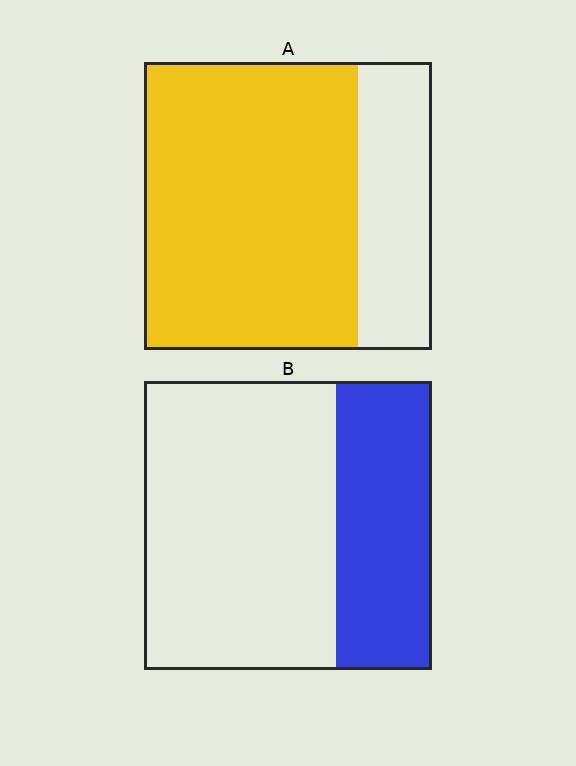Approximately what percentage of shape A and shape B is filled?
A is approximately 75% and B is approximately 35%.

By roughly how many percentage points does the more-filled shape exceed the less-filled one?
By roughly 40 percentage points (A over B).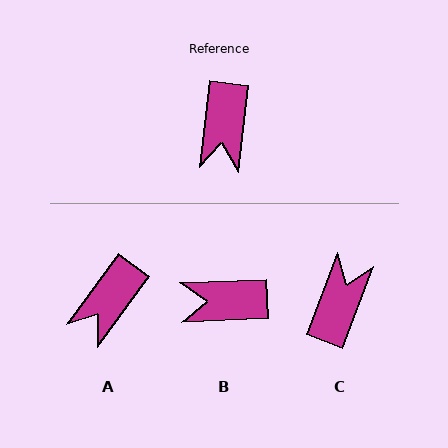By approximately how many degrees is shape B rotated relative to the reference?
Approximately 81 degrees clockwise.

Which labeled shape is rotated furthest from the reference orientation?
C, about 166 degrees away.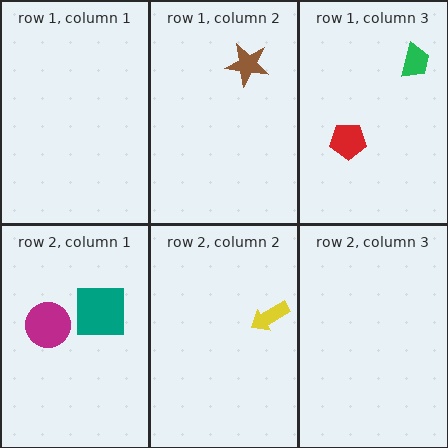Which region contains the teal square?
The row 2, column 1 region.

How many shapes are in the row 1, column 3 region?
2.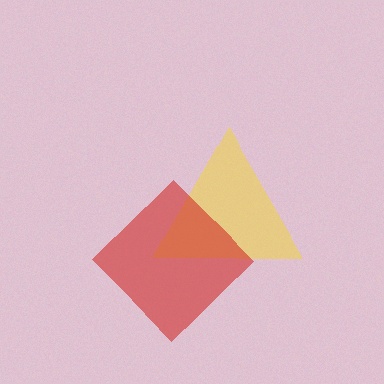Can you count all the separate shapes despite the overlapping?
Yes, there are 2 separate shapes.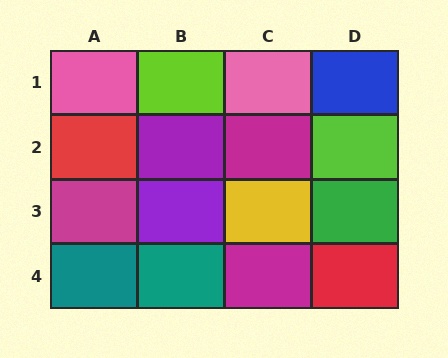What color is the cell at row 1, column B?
Lime.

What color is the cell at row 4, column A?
Teal.